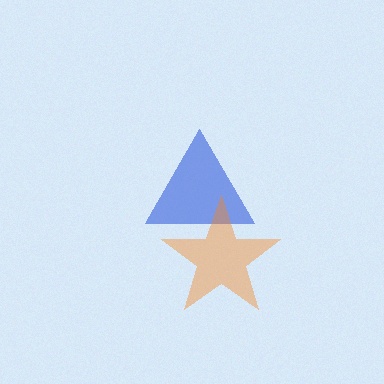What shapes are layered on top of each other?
The layered shapes are: a blue triangle, an orange star.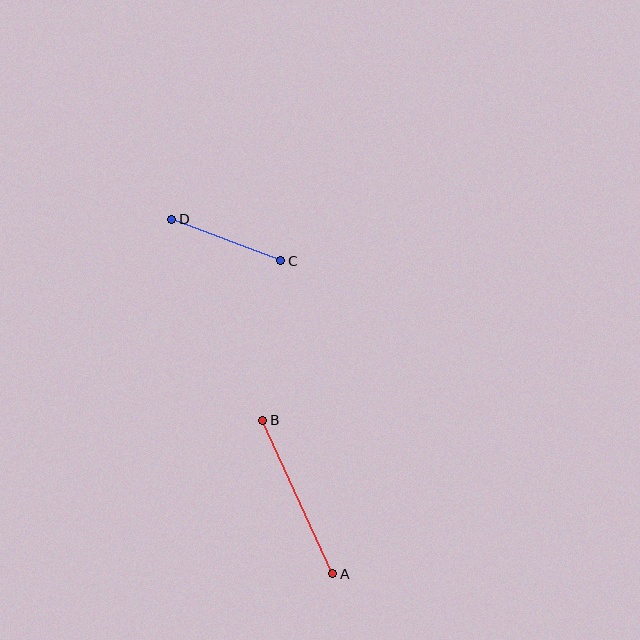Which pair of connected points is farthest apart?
Points A and B are farthest apart.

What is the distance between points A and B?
The distance is approximately 169 pixels.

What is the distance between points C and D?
The distance is approximately 117 pixels.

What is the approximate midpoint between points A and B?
The midpoint is at approximately (298, 497) pixels.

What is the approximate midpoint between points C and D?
The midpoint is at approximately (226, 240) pixels.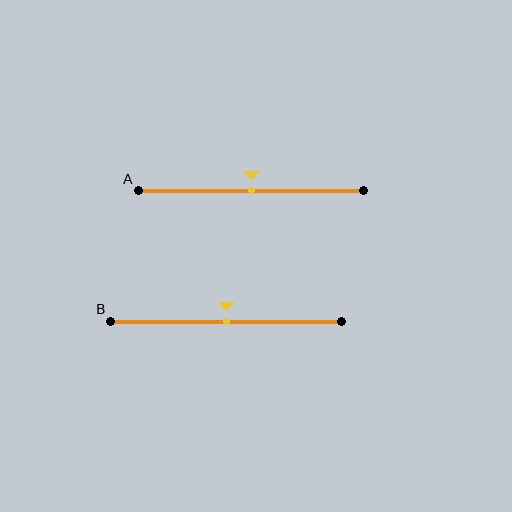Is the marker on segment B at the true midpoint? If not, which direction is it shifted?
Yes, the marker on segment B is at the true midpoint.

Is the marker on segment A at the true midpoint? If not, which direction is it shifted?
Yes, the marker on segment A is at the true midpoint.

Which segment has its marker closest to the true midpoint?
Segment A has its marker closest to the true midpoint.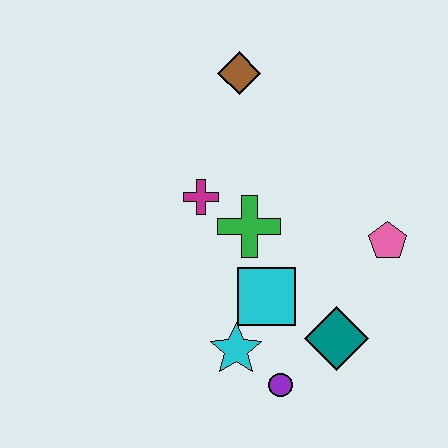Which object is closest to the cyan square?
The cyan star is closest to the cyan square.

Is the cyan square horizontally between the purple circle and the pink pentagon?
No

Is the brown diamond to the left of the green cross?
Yes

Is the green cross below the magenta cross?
Yes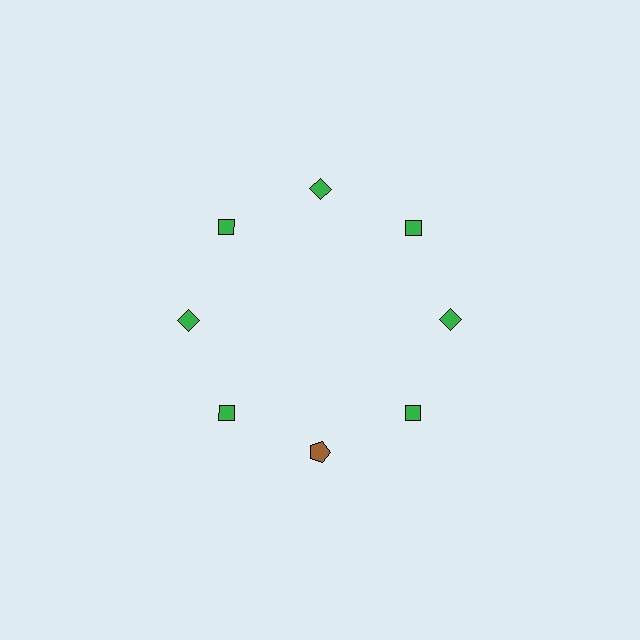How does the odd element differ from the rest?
It differs in both color (brown instead of green) and shape (pentagon instead of diamond).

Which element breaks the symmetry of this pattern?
The brown pentagon at roughly the 6 o'clock position breaks the symmetry. All other shapes are green diamonds.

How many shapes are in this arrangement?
There are 8 shapes arranged in a ring pattern.